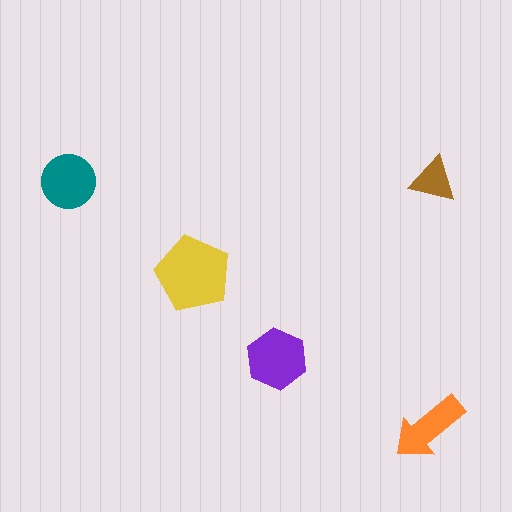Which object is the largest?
The yellow pentagon.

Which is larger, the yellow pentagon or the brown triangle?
The yellow pentagon.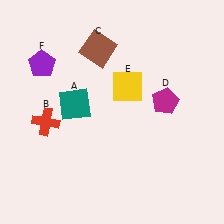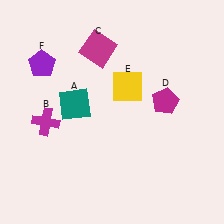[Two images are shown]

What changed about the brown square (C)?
In Image 1, C is brown. In Image 2, it changed to magenta.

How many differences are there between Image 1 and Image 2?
There are 2 differences between the two images.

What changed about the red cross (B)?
In Image 1, B is red. In Image 2, it changed to magenta.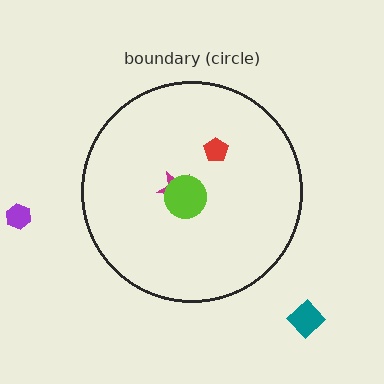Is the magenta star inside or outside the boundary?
Inside.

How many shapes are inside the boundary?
3 inside, 2 outside.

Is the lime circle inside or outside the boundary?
Inside.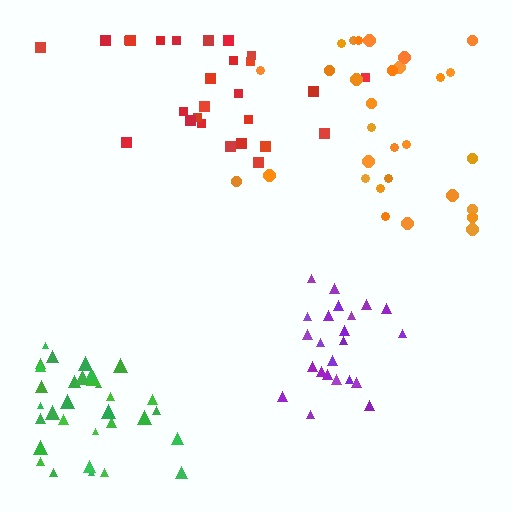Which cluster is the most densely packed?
Purple.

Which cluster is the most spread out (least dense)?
Orange.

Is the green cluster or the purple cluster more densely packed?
Purple.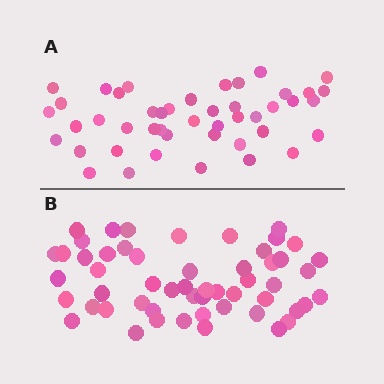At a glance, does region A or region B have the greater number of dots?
Region B (the bottom region) has more dots.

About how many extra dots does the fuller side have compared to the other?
Region B has roughly 8 or so more dots than region A.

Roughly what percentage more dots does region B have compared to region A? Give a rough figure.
About 20% more.